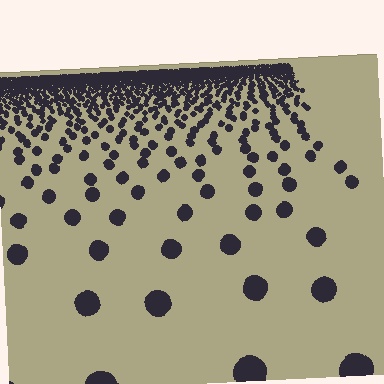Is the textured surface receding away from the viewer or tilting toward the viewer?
The surface is receding away from the viewer. Texture elements get smaller and denser toward the top.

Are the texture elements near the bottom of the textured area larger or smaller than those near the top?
Larger. Near the bottom, elements are closer to the viewer and appear at a bigger on-screen size.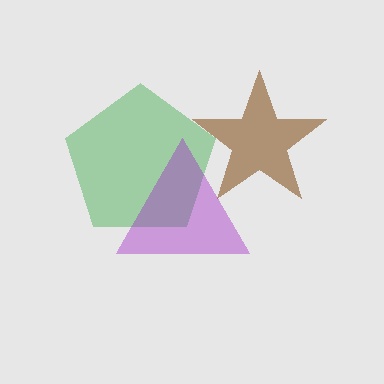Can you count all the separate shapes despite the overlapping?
Yes, there are 3 separate shapes.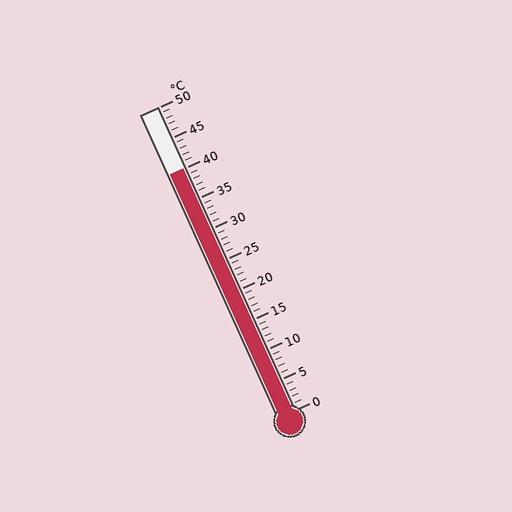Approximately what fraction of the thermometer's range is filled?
The thermometer is filled to approximately 80% of its range.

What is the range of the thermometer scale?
The thermometer scale ranges from 0°C to 50°C.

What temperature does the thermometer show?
The thermometer shows approximately 40°C.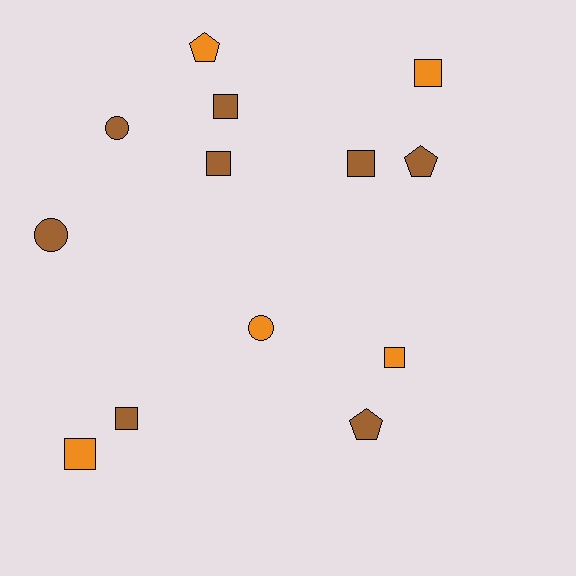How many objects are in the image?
There are 13 objects.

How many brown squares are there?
There are 4 brown squares.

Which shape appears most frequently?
Square, with 7 objects.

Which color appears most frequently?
Brown, with 8 objects.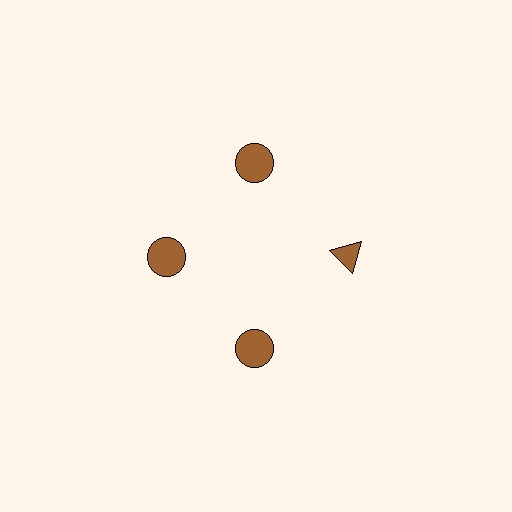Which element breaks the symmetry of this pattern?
The brown triangle at roughly the 3 o'clock position breaks the symmetry. All other shapes are brown circles.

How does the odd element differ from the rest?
It has a different shape: triangle instead of circle.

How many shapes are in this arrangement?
There are 4 shapes arranged in a ring pattern.